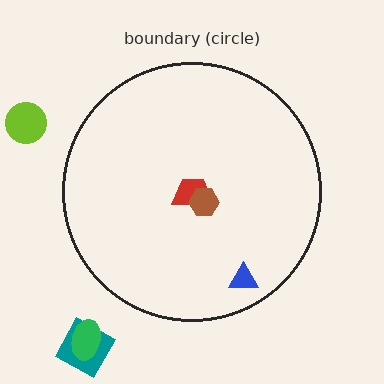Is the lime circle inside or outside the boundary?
Outside.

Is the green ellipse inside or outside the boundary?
Outside.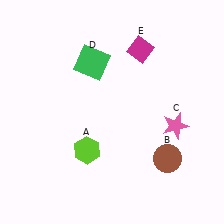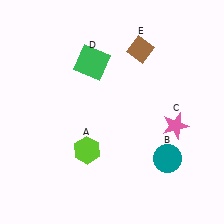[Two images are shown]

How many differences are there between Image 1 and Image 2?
There are 2 differences between the two images.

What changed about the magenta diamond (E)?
In Image 1, E is magenta. In Image 2, it changed to brown.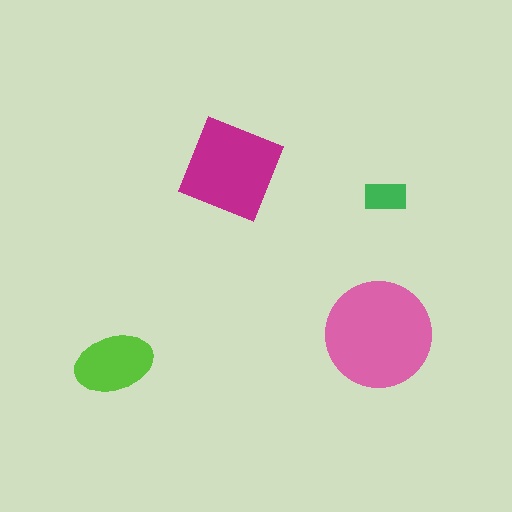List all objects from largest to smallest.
The pink circle, the magenta square, the lime ellipse, the green rectangle.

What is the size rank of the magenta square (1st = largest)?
2nd.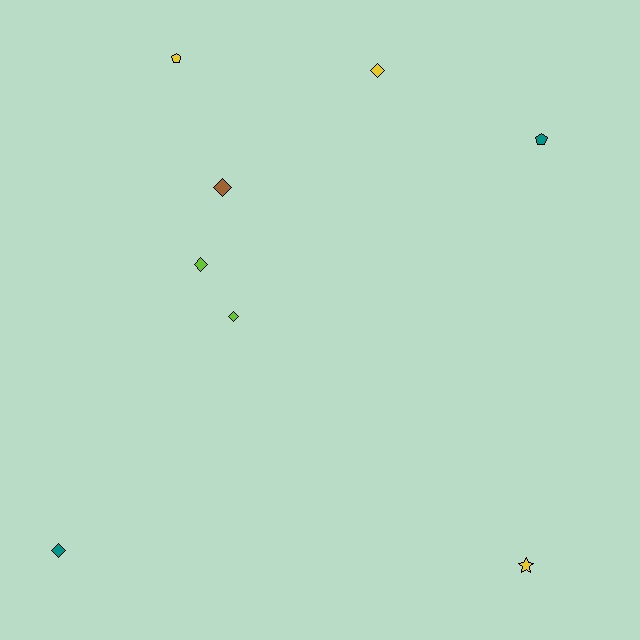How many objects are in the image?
There are 8 objects.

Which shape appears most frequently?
Diamond, with 5 objects.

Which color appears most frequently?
Yellow, with 3 objects.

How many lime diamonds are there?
There are 2 lime diamonds.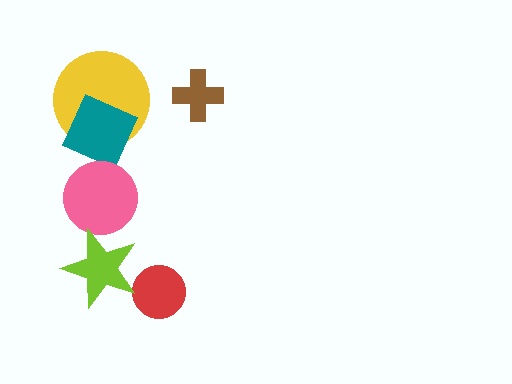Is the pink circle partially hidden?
Yes, it is partially covered by another shape.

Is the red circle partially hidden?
No, no other shape covers it.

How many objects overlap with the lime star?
1 object overlaps with the lime star.